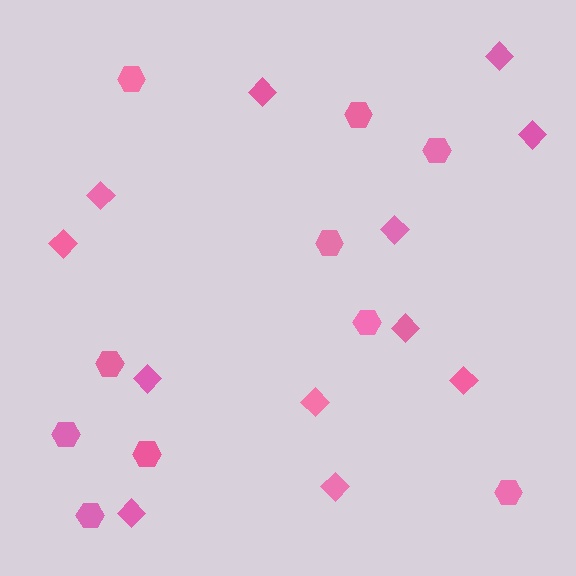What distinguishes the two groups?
There are 2 groups: one group of diamonds (12) and one group of hexagons (10).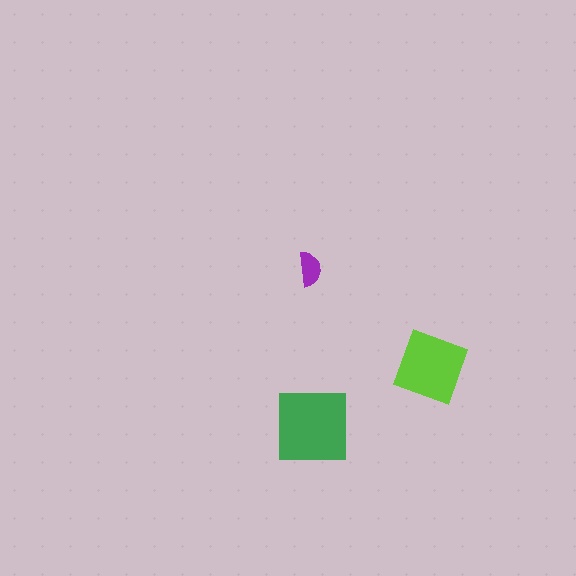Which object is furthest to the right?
The lime diamond is rightmost.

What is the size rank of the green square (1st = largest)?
1st.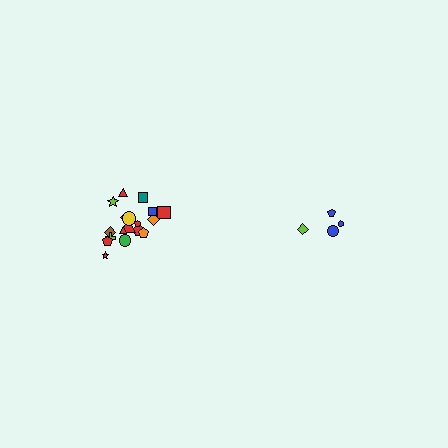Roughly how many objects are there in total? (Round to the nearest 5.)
Roughly 20 objects in total.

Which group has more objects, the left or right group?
The left group.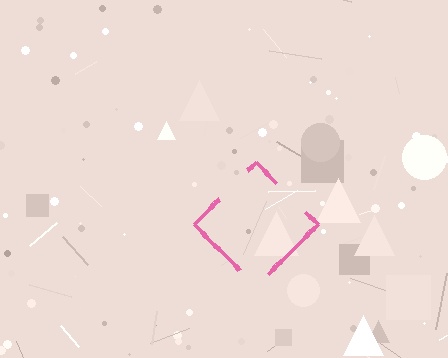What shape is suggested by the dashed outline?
The dashed outline suggests a diamond.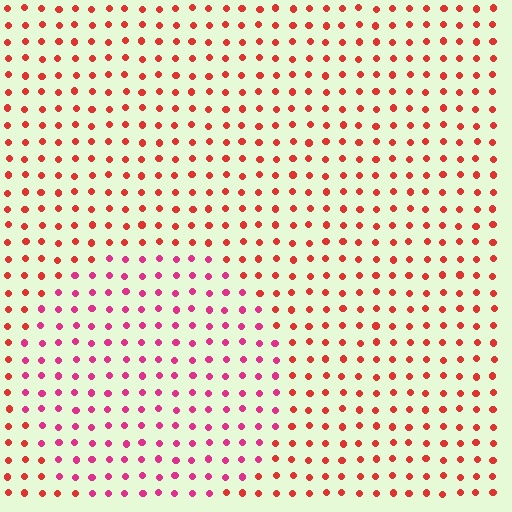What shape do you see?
I see a circle.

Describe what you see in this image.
The image is filled with small red elements in a uniform arrangement. A circle-shaped region is visible where the elements are tinted to a slightly different hue, forming a subtle color boundary.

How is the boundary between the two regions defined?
The boundary is defined purely by a slight shift in hue (about 33 degrees). Spacing, size, and orientation are identical on both sides.